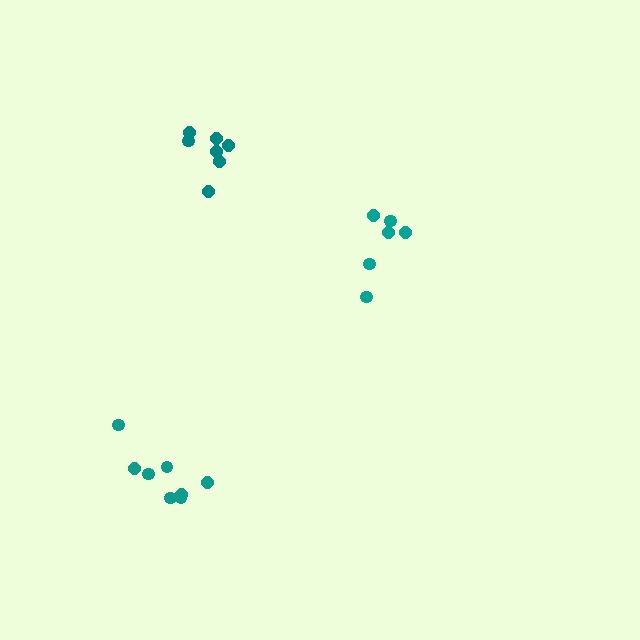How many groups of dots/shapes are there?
There are 3 groups.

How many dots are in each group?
Group 1: 8 dots, Group 2: 6 dots, Group 3: 7 dots (21 total).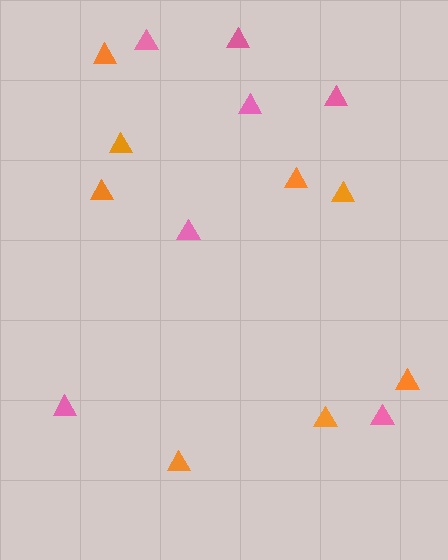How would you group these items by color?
There are 2 groups: one group of pink triangles (7) and one group of orange triangles (8).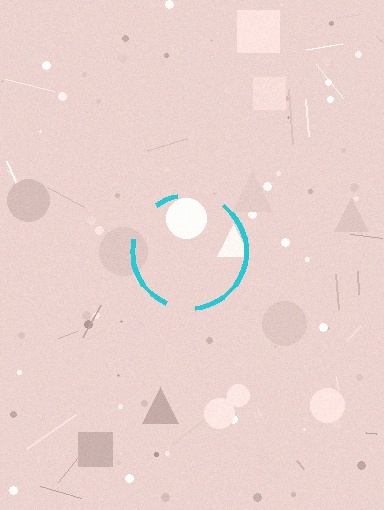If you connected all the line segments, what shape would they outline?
They would outline a circle.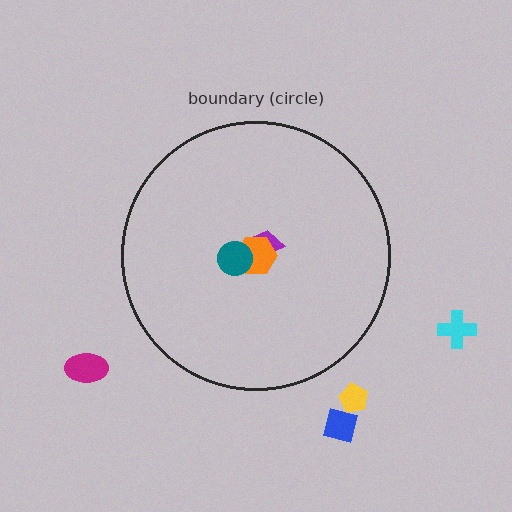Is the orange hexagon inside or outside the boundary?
Inside.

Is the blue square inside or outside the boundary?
Outside.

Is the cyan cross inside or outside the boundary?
Outside.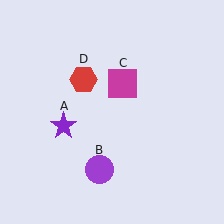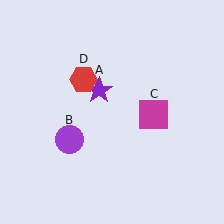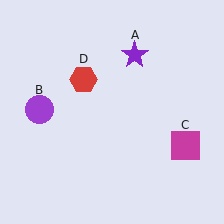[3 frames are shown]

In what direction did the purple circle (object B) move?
The purple circle (object B) moved up and to the left.